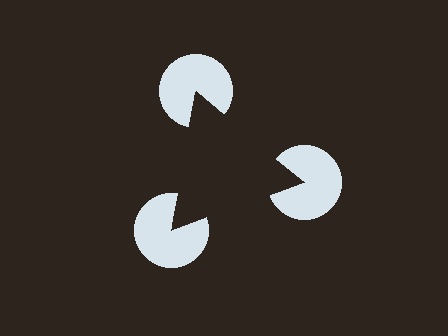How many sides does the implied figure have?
3 sides.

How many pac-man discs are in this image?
There are 3 — one at each vertex of the illusory triangle.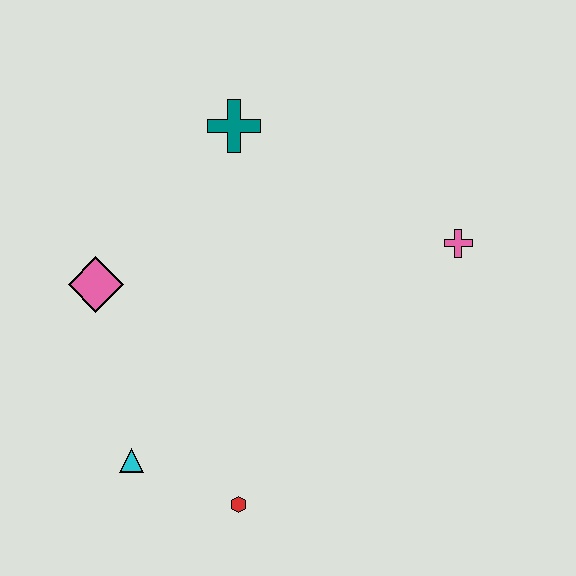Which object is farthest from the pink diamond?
The pink cross is farthest from the pink diamond.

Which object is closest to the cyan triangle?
The red hexagon is closest to the cyan triangle.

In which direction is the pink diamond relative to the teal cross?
The pink diamond is below the teal cross.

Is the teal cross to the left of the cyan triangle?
No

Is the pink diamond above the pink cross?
No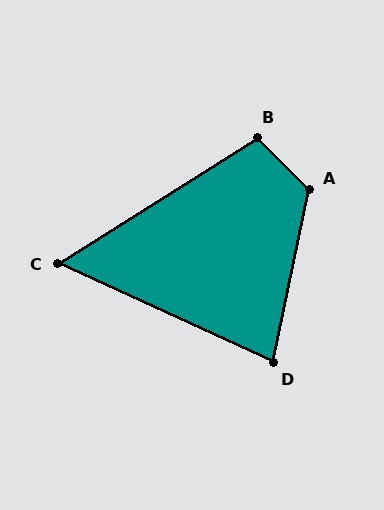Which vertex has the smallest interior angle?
C, at approximately 57 degrees.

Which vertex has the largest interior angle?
A, at approximately 123 degrees.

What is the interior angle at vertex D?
Approximately 77 degrees (acute).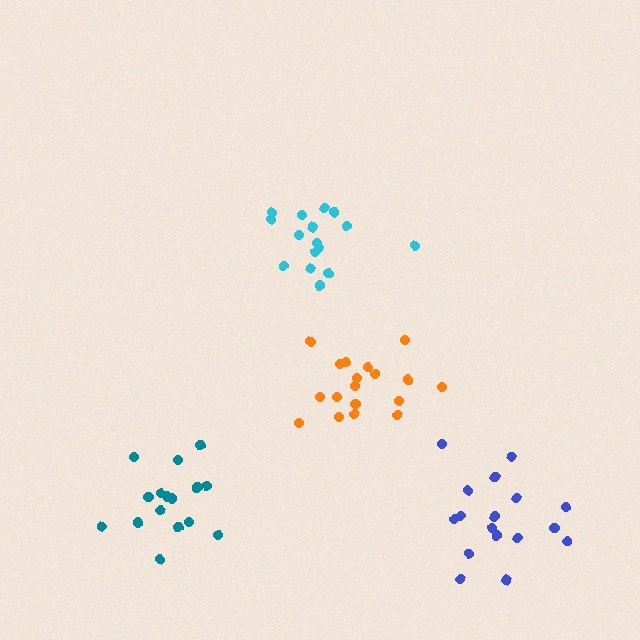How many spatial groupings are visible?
There are 4 spatial groupings.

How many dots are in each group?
Group 1: 16 dots, Group 2: 18 dots, Group 3: 17 dots, Group 4: 16 dots (67 total).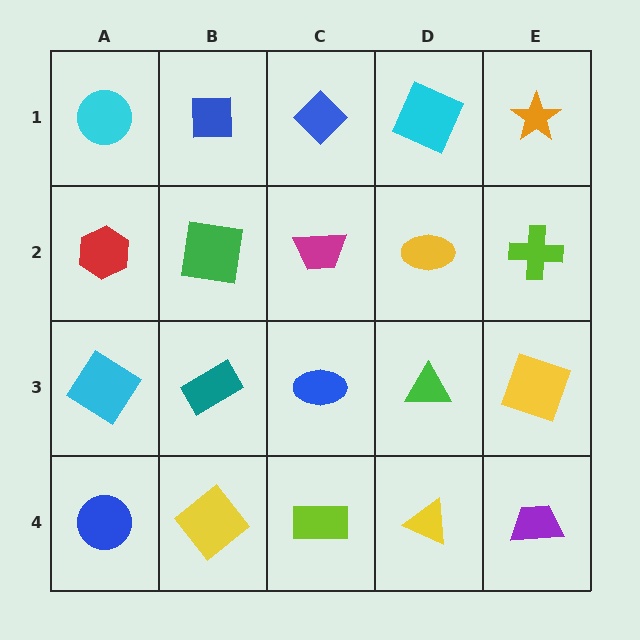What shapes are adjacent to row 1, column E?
A lime cross (row 2, column E), a cyan square (row 1, column D).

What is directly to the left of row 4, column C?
A yellow diamond.